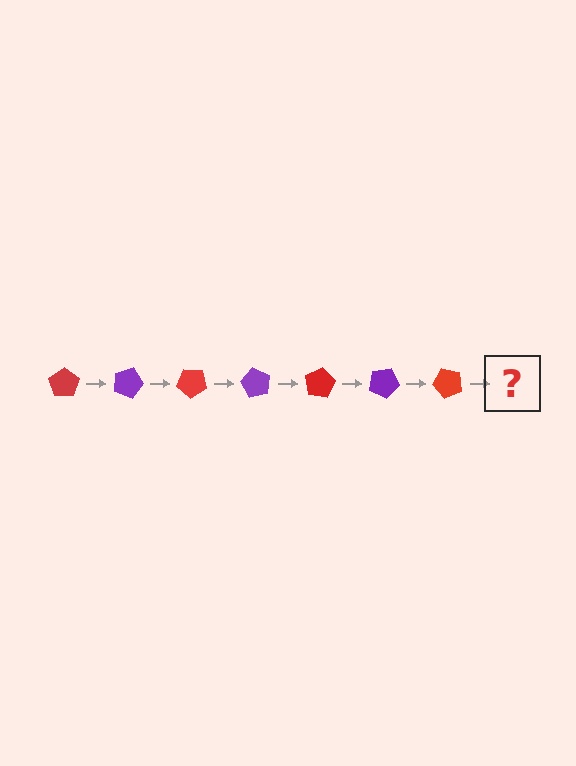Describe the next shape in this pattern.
It should be a purple pentagon, rotated 140 degrees from the start.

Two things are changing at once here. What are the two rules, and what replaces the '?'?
The two rules are that it rotates 20 degrees each step and the color cycles through red and purple. The '?' should be a purple pentagon, rotated 140 degrees from the start.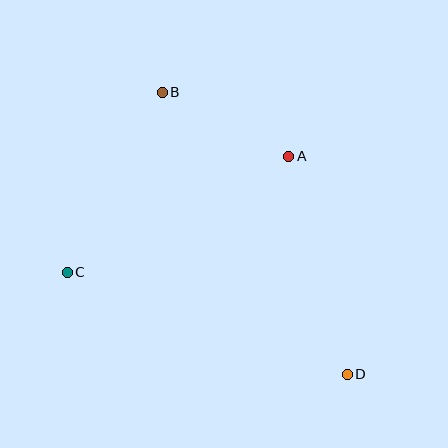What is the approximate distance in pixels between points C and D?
The distance between C and D is approximately 298 pixels.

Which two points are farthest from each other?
Points B and D are farthest from each other.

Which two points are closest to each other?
Points A and B are closest to each other.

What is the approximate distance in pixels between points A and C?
The distance between A and C is approximately 250 pixels.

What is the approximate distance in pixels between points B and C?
The distance between B and C is approximately 204 pixels.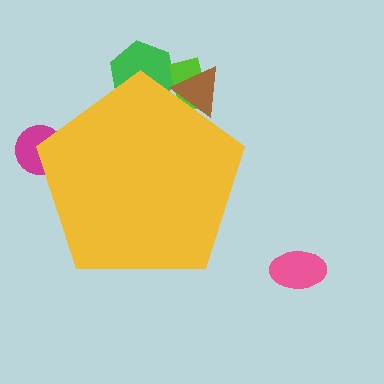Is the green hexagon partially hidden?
Yes, the green hexagon is partially hidden behind the yellow pentagon.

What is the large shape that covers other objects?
A yellow pentagon.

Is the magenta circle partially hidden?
Yes, the magenta circle is partially hidden behind the yellow pentagon.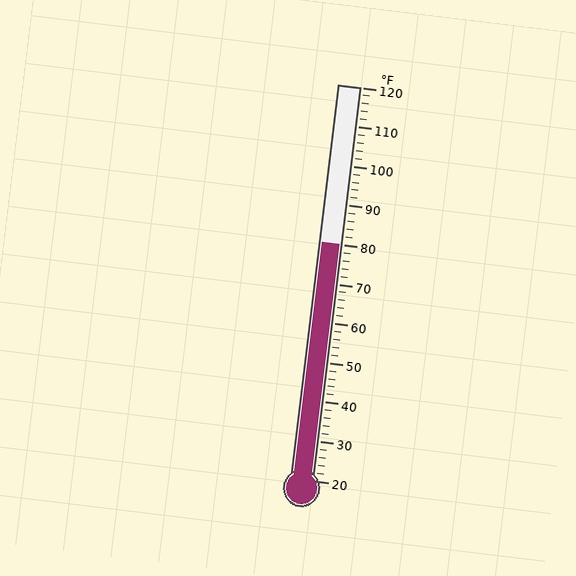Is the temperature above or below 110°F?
The temperature is below 110°F.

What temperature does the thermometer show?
The thermometer shows approximately 80°F.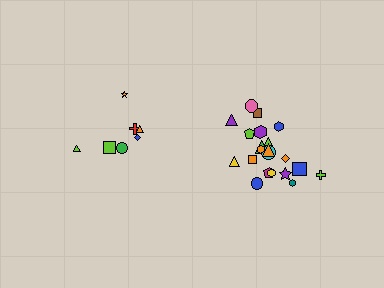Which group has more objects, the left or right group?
The right group.